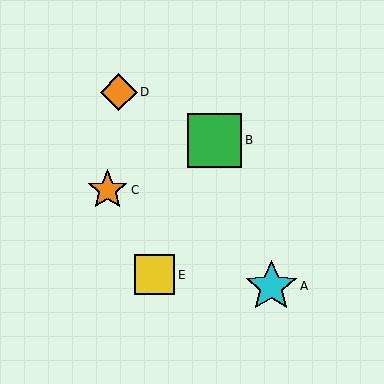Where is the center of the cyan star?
The center of the cyan star is at (271, 286).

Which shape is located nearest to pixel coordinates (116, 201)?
The orange star (labeled C) at (107, 190) is nearest to that location.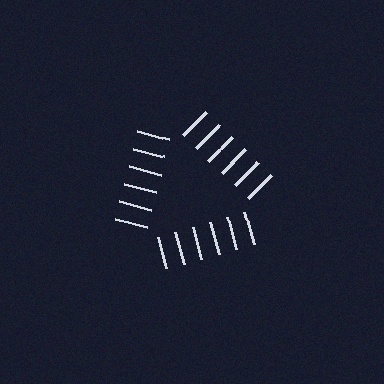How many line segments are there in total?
18 — 6 along each of the 3 edges.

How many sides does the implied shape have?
3 sides — the line-ends trace a triangle.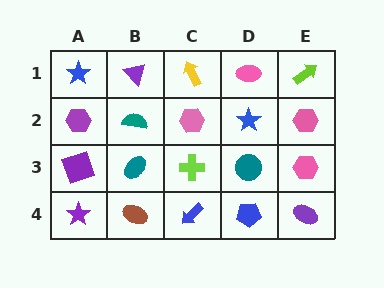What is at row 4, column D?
A blue pentagon.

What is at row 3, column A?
A purple square.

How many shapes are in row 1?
5 shapes.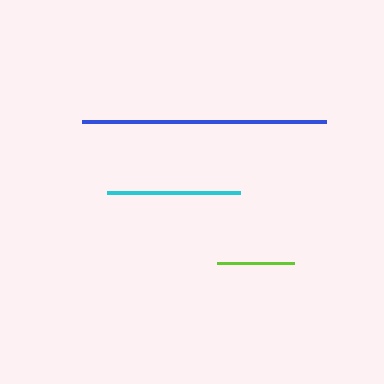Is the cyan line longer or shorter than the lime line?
The cyan line is longer than the lime line.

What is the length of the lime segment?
The lime segment is approximately 77 pixels long.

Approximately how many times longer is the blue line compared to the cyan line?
The blue line is approximately 1.8 times the length of the cyan line.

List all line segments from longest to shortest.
From longest to shortest: blue, cyan, lime.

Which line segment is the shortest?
The lime line is the shortest at approximately 77 pixels.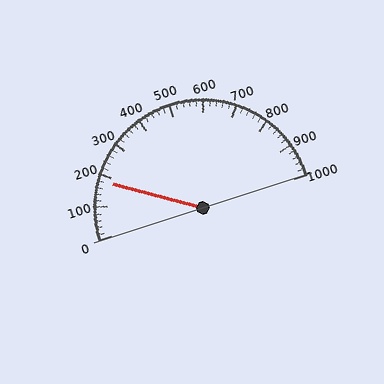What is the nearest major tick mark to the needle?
The nearest major tick mark is 200.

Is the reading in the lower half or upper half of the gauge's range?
The reading is in the lower half of the range (0 to 1000).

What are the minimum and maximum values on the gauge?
The gauge ranges from 0 to 1000.